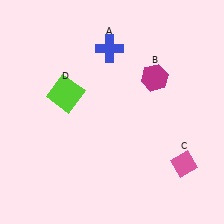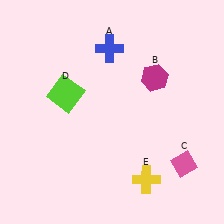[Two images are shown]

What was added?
A yellow cross (E) was added in Image 2.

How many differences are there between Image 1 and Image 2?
There is 1 difference between the two images.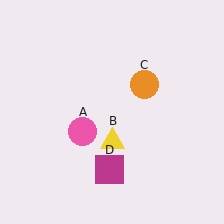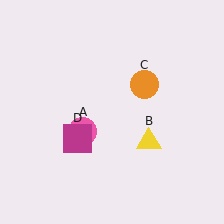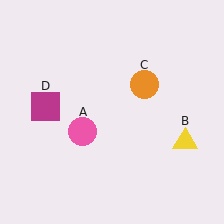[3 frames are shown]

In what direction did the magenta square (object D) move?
The magenta square (object D) moved up and to the left.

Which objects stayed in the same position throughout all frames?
Pink circle (object A) and orange circle (object C) remained stationary.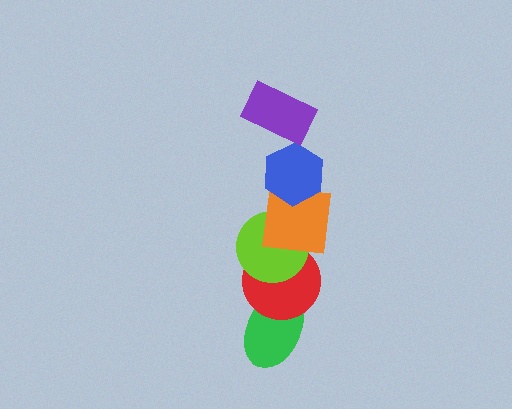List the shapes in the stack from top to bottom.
From top to bottom: the purple rectangle, the blue hexagon, the orange square, the lime circle, the red circle, the green ellipse.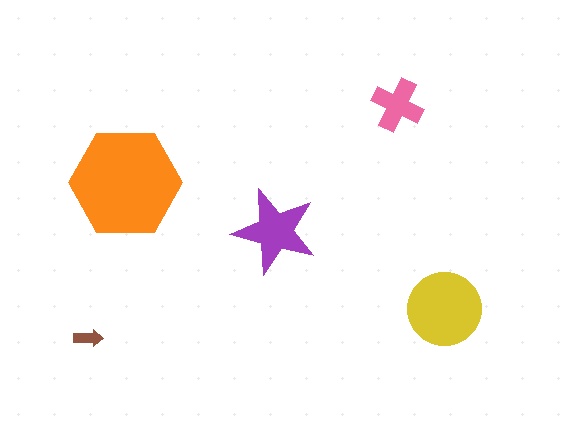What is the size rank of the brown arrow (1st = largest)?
5th.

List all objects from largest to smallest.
The orange hexagon, the yellow circle, the purple star, the pink cross, the brown arrow.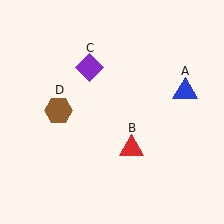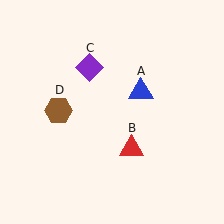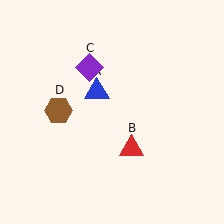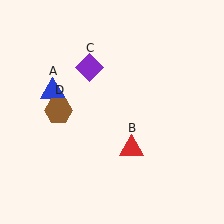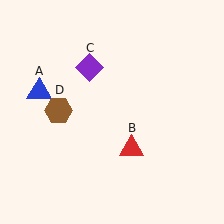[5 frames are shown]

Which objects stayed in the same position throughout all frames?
Red triangle (object B) and purple diamond (object C) and brown hexagon (object D) remained stationary.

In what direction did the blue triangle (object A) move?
The blue triangle (object A) moved left.